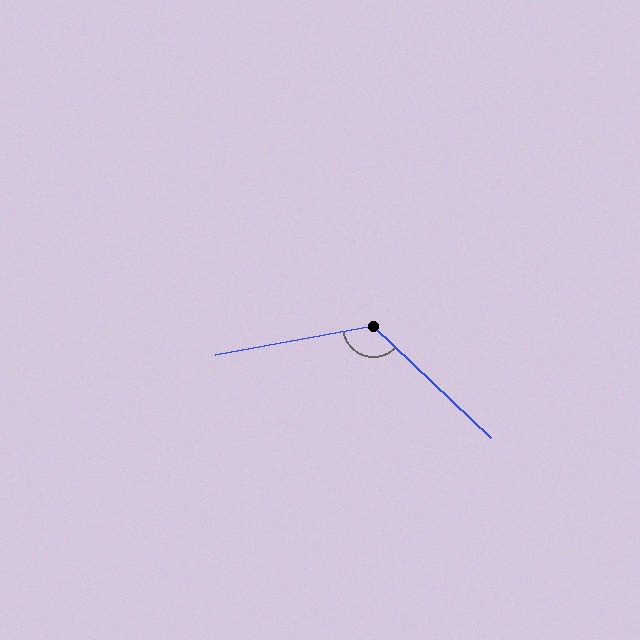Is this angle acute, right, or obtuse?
It is obtuse.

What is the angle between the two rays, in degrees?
Approximately 126 degrees.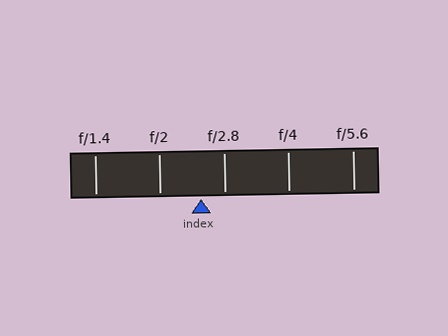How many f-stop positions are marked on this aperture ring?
There are 5 f-stop positions marked.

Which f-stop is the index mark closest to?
The index mark is closest to f/2.8.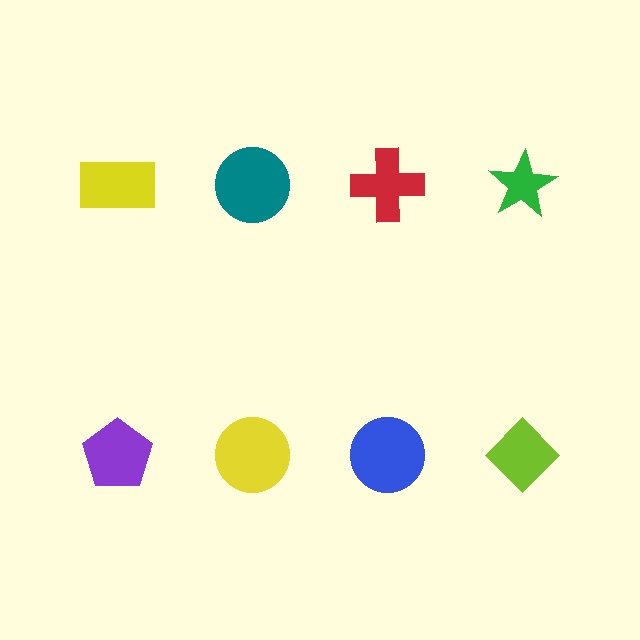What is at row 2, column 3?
A blue circle.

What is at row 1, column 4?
A green star.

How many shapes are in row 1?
4 shapes.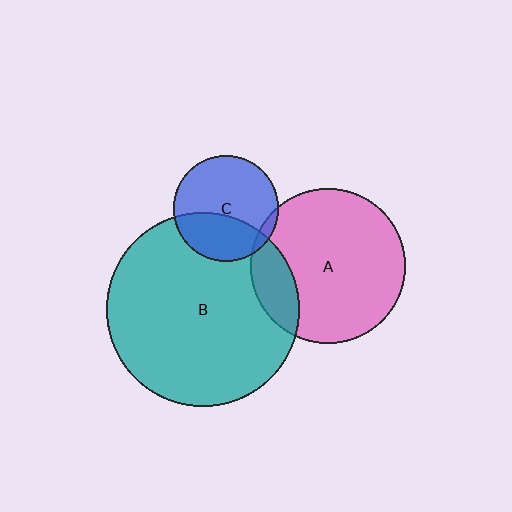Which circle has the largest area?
Circle B (teal).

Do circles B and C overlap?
Yes.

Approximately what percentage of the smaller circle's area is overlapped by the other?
Approximately 35%.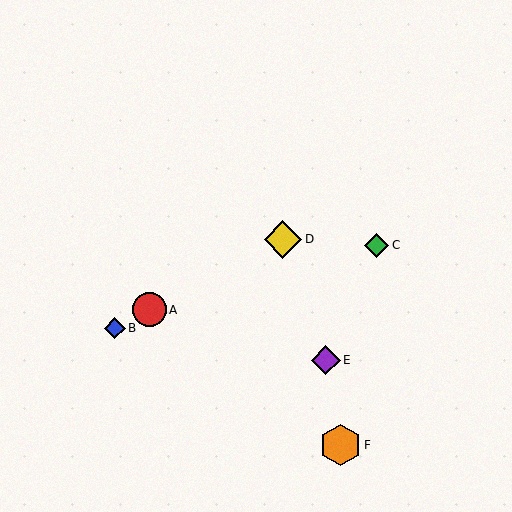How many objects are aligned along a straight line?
3 objects (A, B, D) are aligned along a straight line.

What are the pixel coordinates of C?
Object C is at (377, 245).